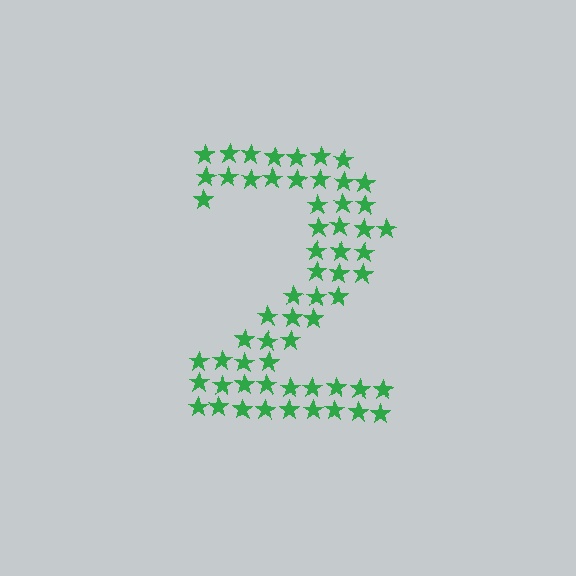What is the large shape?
The large shape is the digit 2.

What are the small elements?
The small elements are stars.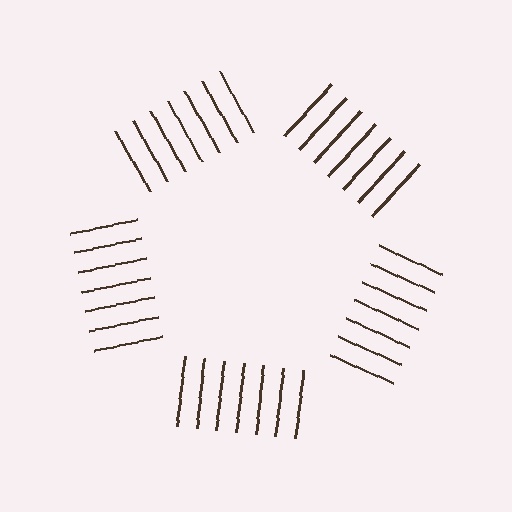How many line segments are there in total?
35 — 7 along each of the 5 edges.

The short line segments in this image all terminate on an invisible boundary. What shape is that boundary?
An illusory pentagon — the line segments terminate on its edges but no continuous stroke is drawn.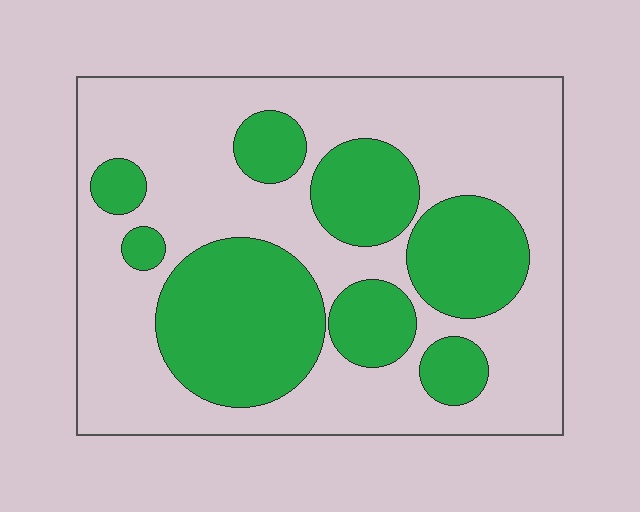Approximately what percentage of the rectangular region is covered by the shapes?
Approximately 35%.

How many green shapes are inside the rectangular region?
8.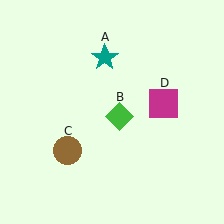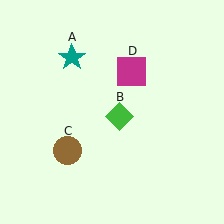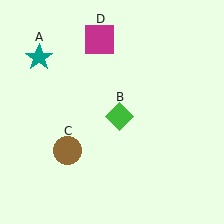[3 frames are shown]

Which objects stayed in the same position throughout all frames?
Green diamond (object B) and brown circle (object C) remained stationary.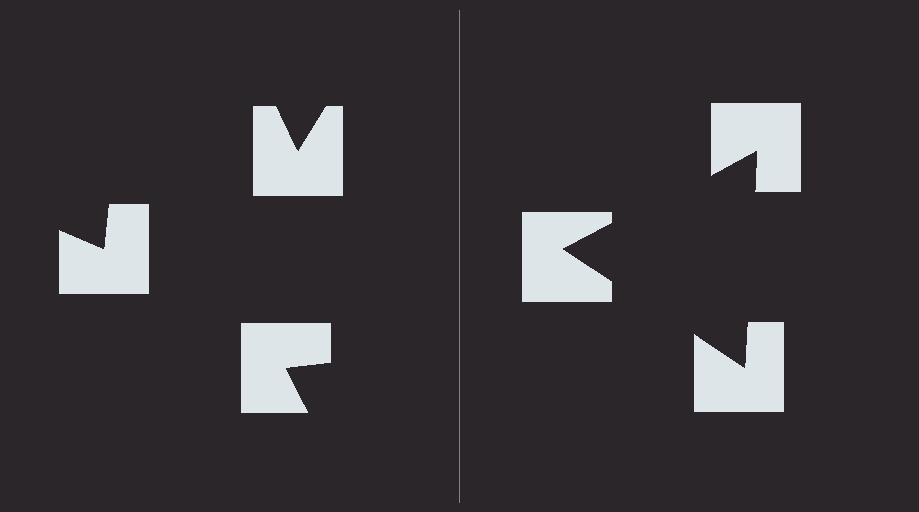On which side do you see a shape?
An illusory triangle appears on the right side. On the left side the wedge cuts are rotated, so no coherent shape forms.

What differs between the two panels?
The notched squares are positioned identically on both sides; only the wedge orientations differ. On the right they align to a triangle; on the left they are misaligned.